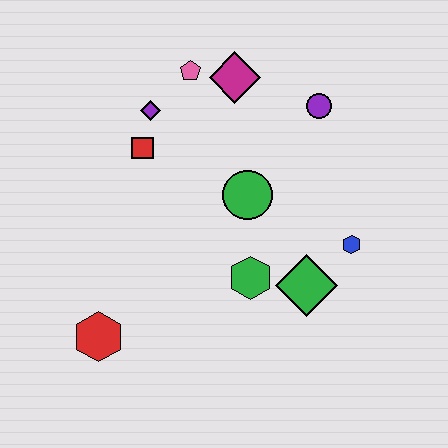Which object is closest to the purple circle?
The magenta diamond is closest to the purple circle.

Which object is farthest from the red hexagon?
The purple circle is farthest from the red hexagon.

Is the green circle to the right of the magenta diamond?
Yes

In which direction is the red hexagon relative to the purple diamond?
The red hexagon is below the purple diamond.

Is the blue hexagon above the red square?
No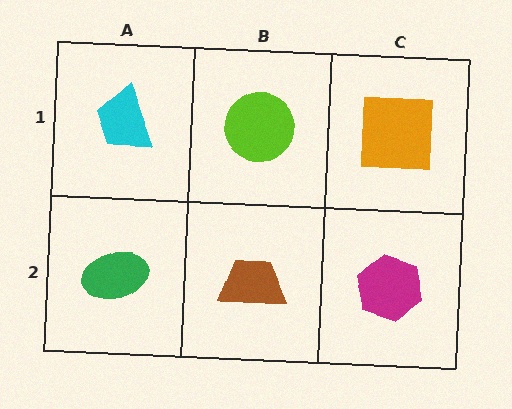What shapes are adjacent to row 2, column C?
An orange square (row 1, column C), a brown trapezoid (row 2, column B).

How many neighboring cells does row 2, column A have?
2.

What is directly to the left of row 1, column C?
A lime circle.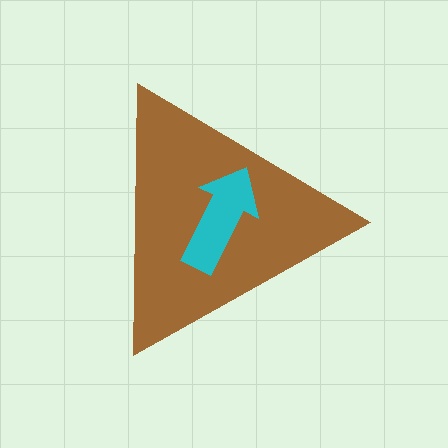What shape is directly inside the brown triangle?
The cyan arrow.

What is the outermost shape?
The brown triangle.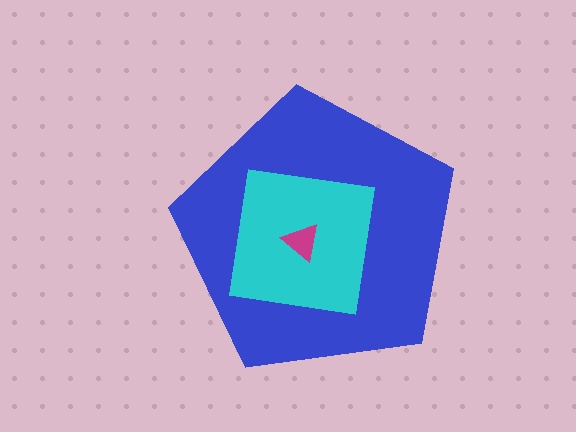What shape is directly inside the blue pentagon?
The cyan square.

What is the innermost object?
The magenta triangle.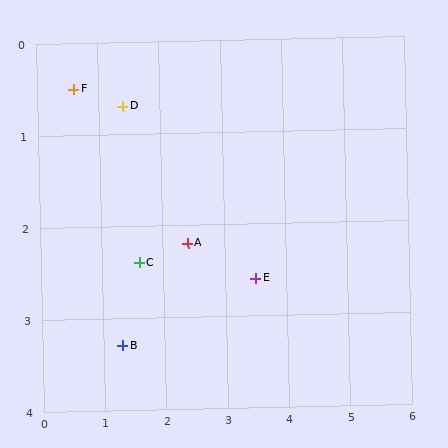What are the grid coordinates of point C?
Point C is at approximately (1.6, 2.4).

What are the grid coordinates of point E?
Point E is at approximately (3.5, 2.6).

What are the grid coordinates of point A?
Point A is at approximately (2.4, 2.2).